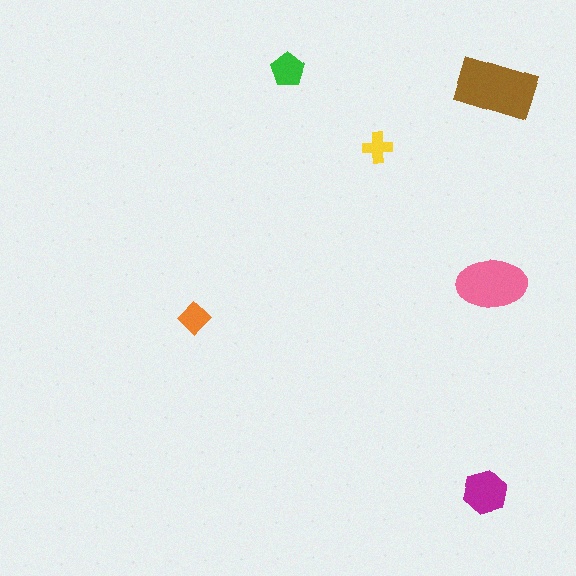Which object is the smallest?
The yellow cross.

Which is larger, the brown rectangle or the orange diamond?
The brown rectangle.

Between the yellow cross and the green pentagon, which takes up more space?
The green pentagon.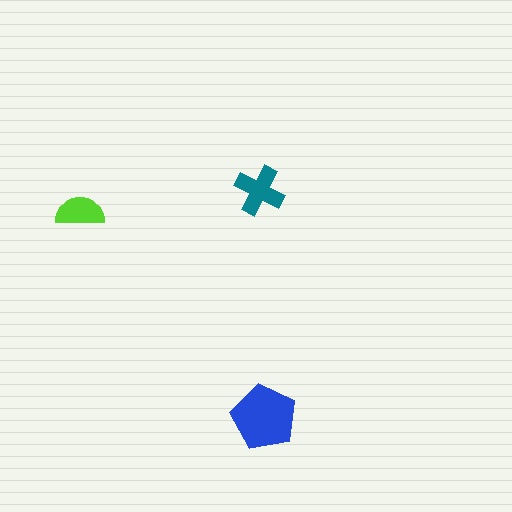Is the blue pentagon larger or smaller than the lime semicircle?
Larger.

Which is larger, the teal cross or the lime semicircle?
The teal cross.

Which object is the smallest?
The lime semicircle.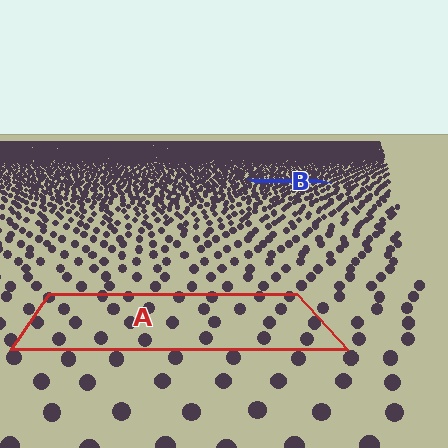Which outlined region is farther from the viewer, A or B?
Region B is farther from the viewer — the texture elements inside it appear smaller and more densely packed.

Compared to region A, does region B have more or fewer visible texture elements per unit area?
Region B has more texture elements per unit area — they are packed more densely because it is farther away.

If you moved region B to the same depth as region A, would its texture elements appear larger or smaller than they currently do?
They would appear larger. At a closer depth, the same texture elements are projected at a bigger on-screen size.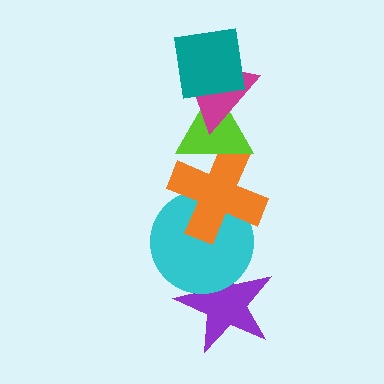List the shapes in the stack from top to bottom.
From top to bottom: the teal square, the magenta triangle, the lime triangle, the orange cross, the cyan circle, the purple star.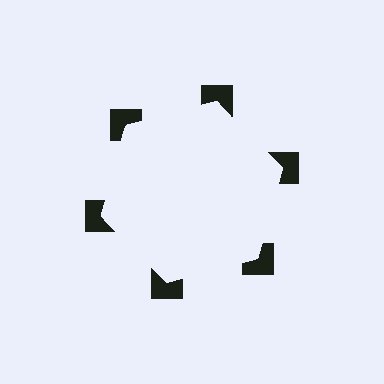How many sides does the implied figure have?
6 sides.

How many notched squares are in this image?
There are 6 — one at each vertex of the illusory hexagon.